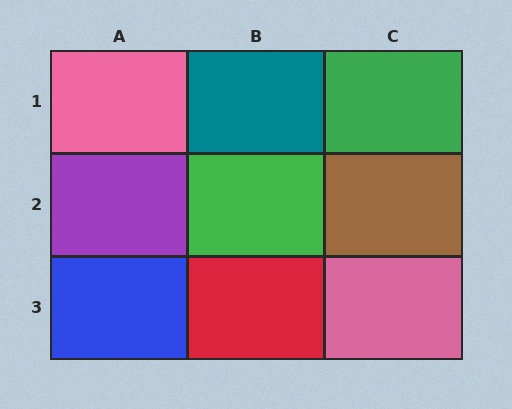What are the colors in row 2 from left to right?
Purple, green, brown.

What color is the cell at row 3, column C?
Pink.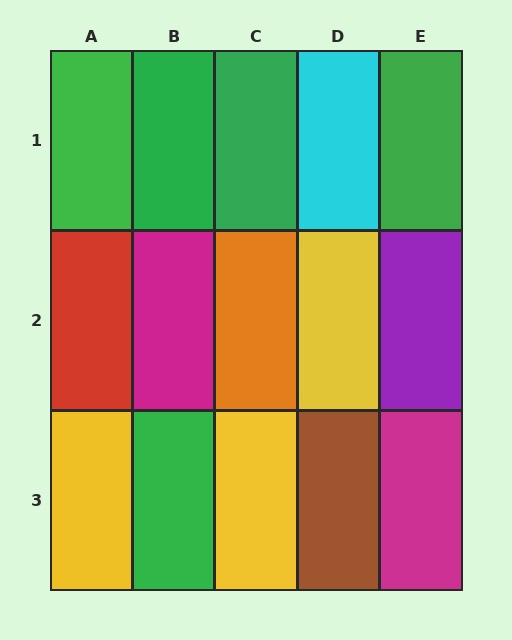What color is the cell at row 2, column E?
Purple.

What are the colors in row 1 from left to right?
Green, green, green, cyan, green.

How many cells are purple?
1 cell is purple.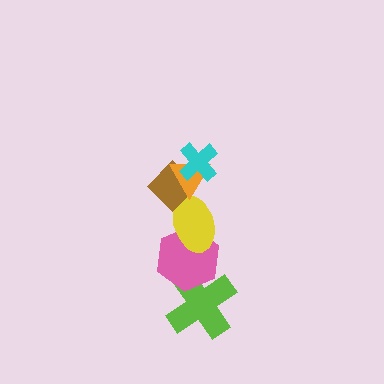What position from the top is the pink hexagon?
The pink hexagon is 5th from the top.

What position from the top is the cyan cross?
The cyan cross is 1st from the top.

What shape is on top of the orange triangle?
The cyan cross is on top of the orange triangle.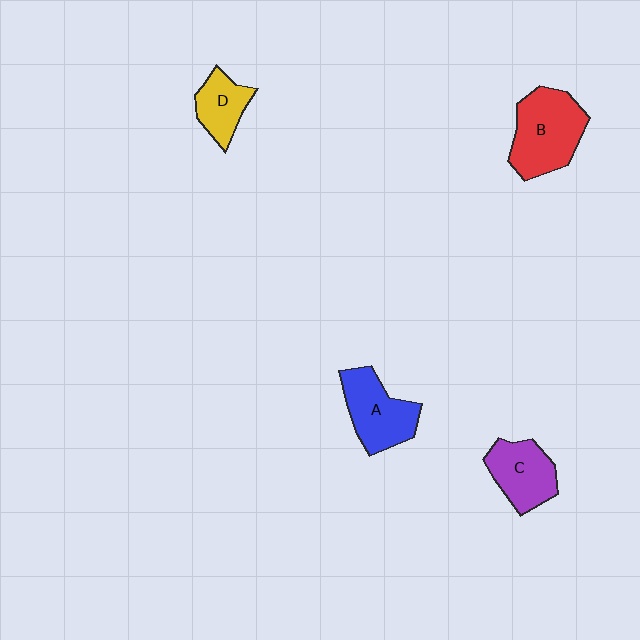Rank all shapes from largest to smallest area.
From largest to smallest: B (red), A (blue), C (purple), D (yellow).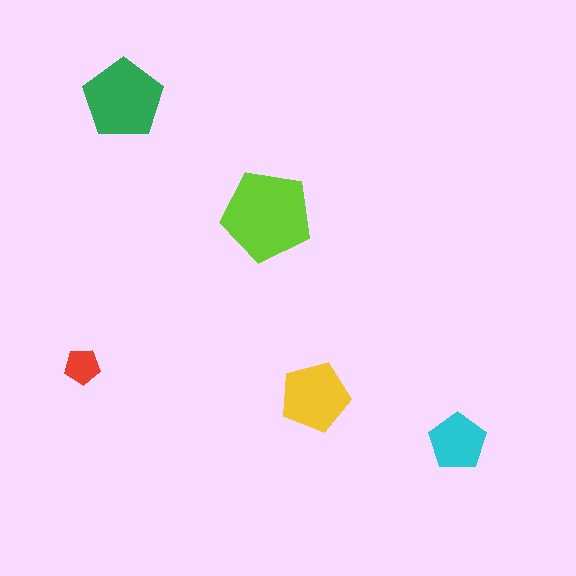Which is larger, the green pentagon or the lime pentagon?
The lime one.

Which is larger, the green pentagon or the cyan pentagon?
The green one.